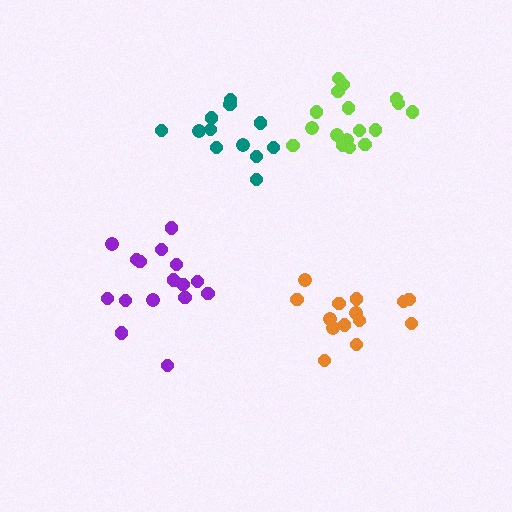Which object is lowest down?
The orange cluster is bottommost.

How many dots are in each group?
Group 1: 17 dots, Group 2: 12 dots, Group 3: 16 dots, Group 4: 14 dots (59 total).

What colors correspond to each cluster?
The clusters are colored: lime, teal, purple, orange.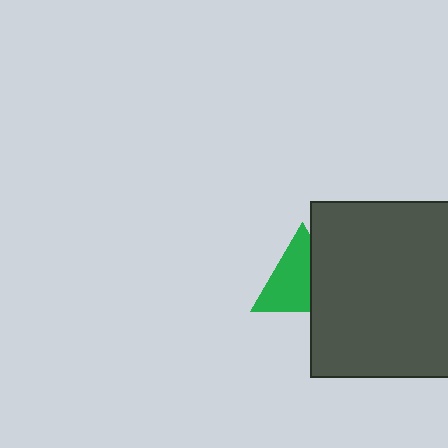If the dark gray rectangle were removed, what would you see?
You would see the complete green triangle.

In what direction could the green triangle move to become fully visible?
The green triangle could move left. That would shift it out from behind the dark gray rectangle entirely.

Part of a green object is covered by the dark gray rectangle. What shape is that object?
It is a triangle.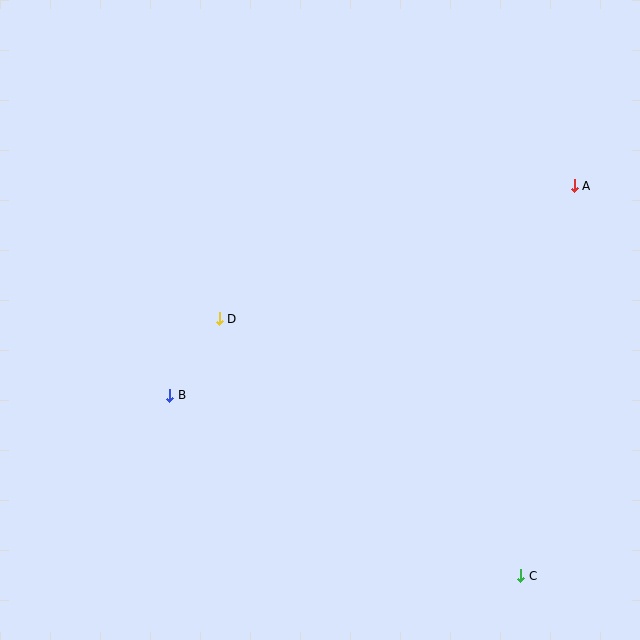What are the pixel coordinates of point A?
Point A is at (574, 186).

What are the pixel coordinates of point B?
Point B is at (170, 395).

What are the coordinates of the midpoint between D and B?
The midpoint between D and B is at (194, 357).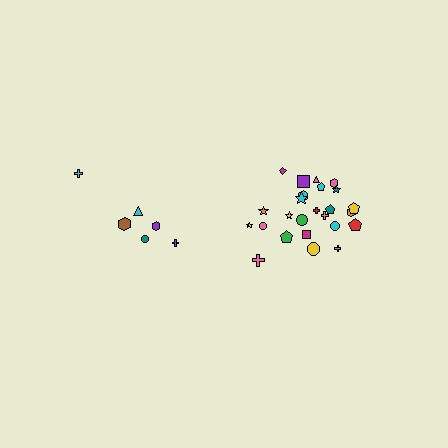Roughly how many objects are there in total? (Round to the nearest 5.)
Roughly 30 objects in total.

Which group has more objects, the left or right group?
The right group.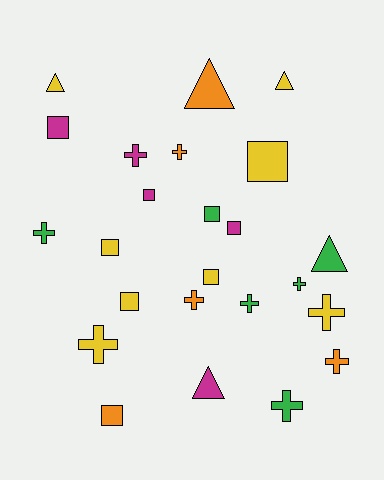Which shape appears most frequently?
Cross, with 10 objects.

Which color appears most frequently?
Yellow, with 8 objects.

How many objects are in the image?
There are 24 objects.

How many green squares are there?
There is 1 green square.